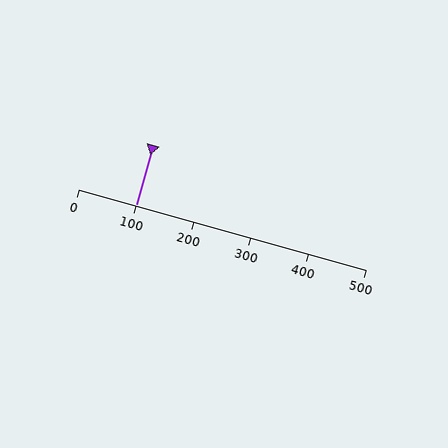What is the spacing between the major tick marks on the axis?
The major ticks are spaced 100 apart.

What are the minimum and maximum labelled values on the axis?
The axis runs from 0 to 500.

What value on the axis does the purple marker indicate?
The marker indicates approximately 100.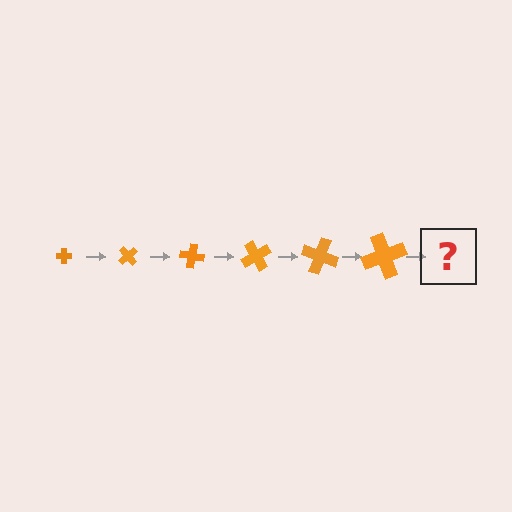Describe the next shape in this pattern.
It should be a cross, larger than the previous one and rotated 300 degrees from the start.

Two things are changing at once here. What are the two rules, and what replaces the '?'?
The two rules are that the cross grows larger each step and it rotates 50 degrees each step. The '?' should be a cross, larger than the previous one and rotated 300 degrees from the start.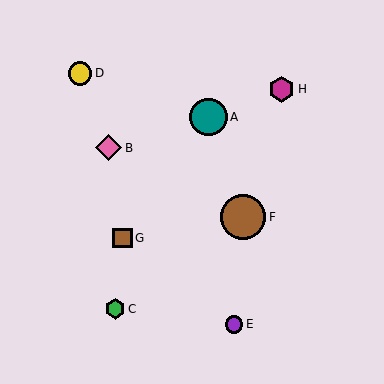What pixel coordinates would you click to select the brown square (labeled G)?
Click at (122, 238) to select the brown square G.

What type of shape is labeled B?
Shape B is a pink diamond.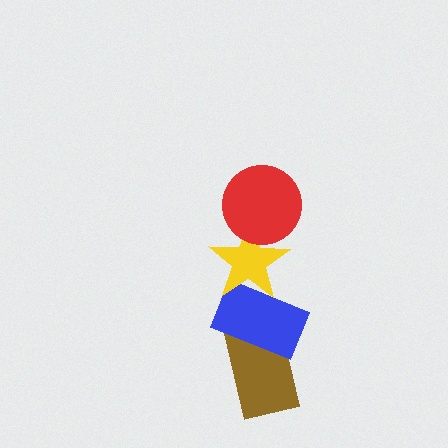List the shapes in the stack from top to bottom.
From top to bottom: the red circle, the yellow star, the blue rectangle, the brown rectangle.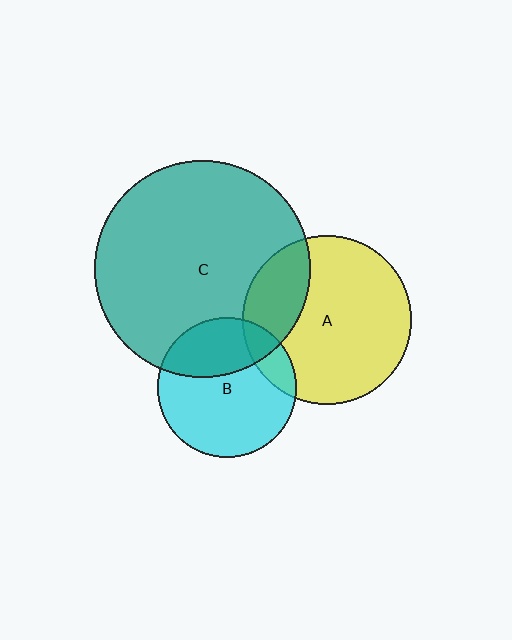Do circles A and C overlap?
Yes.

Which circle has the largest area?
Circle C (teal).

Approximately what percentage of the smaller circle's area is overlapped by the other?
Approximately 25%.